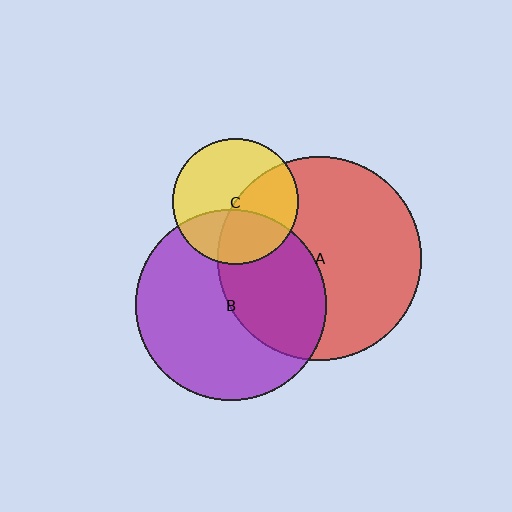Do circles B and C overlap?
Yes.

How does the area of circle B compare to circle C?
Approximately 2.3 times.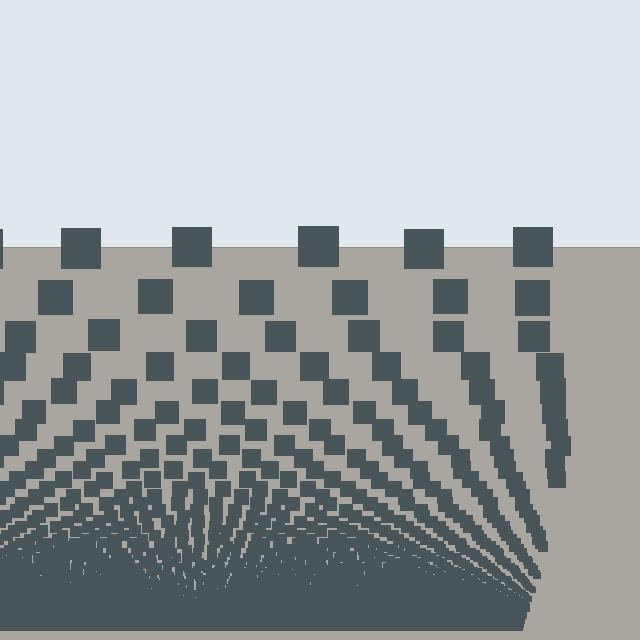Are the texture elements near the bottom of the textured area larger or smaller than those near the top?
Smaller. The gradient is inverted — elements near the bottom are smaller and denser.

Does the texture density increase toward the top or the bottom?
Density increases toward the bottom.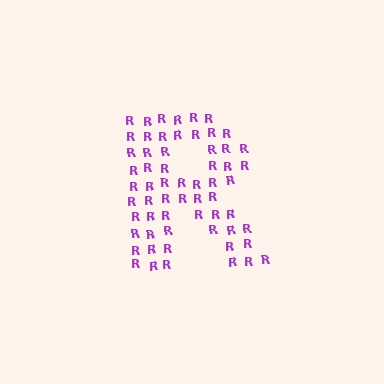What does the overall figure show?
The overall figure shows the letter R.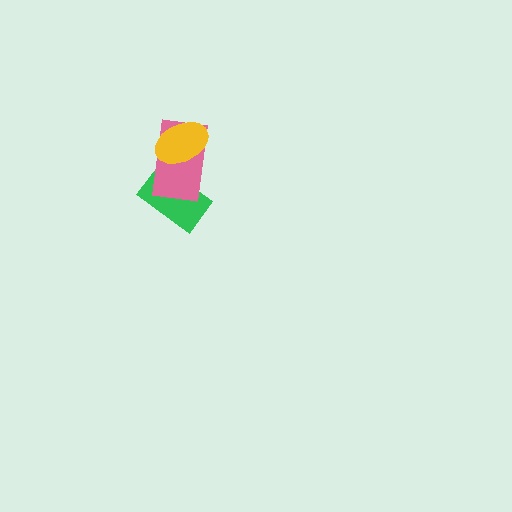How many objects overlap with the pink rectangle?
2 objects overlap with the pink rectangle.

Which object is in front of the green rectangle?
The pink rectangle is in front of the green rectangle.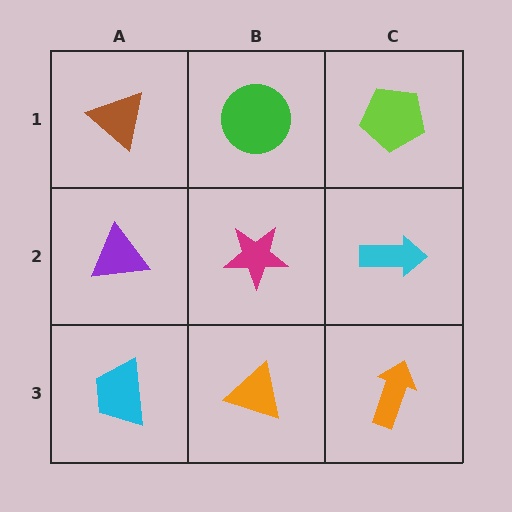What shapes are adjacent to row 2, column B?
A green circle (row 1, column B), an orange triangle (row 3, column B), a purple triangle (row 2, column A), a cyan arrow (row 2, column C).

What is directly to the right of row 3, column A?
An orange triangle.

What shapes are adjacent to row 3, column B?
A magenta star (row 2, column B), a cyan trapezoid (row 3, column A), an orange arrow (row 3, column C).